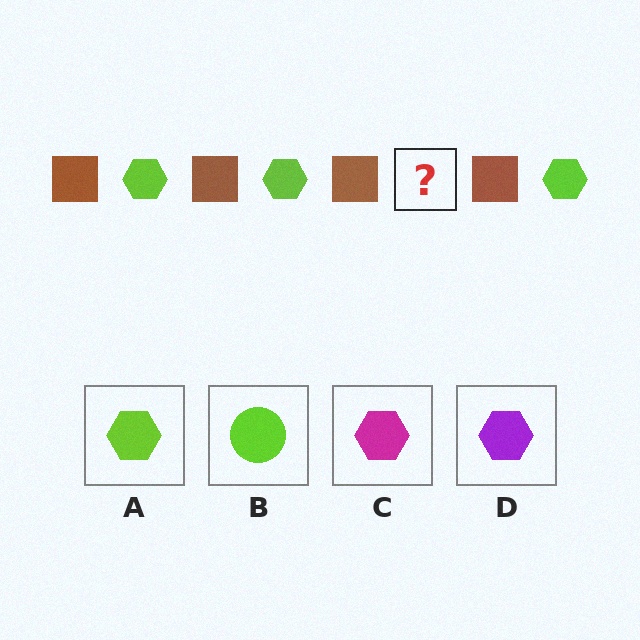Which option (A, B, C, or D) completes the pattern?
A.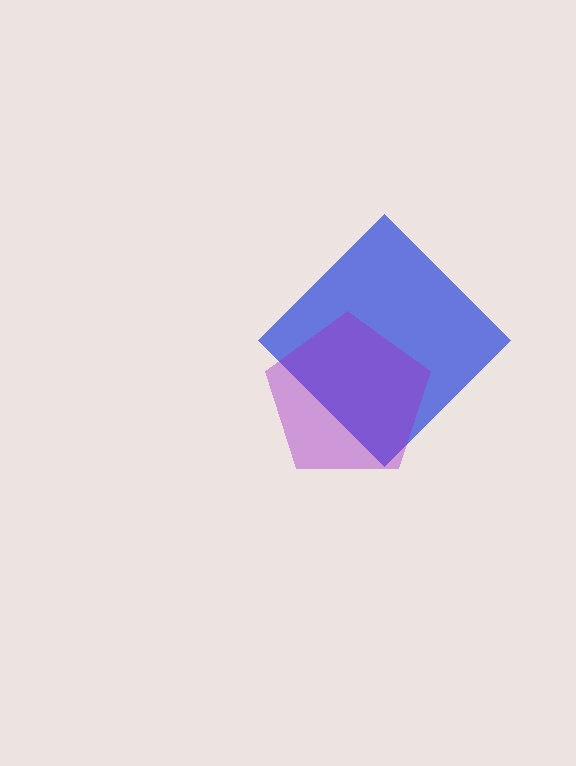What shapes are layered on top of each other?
The layered shapes are: a blue diamond, a purple pentagon.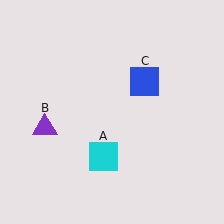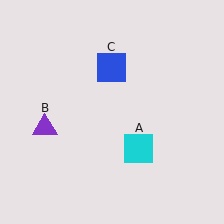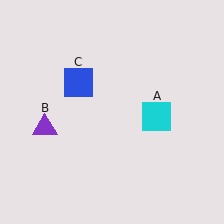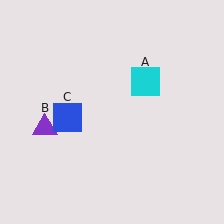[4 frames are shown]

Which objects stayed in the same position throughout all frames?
Purple triangle (object B) remained stationary.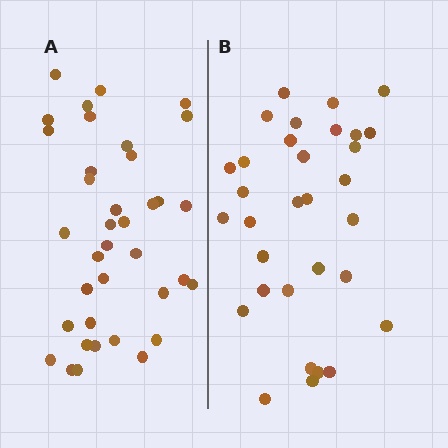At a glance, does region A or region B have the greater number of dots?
Region A (the left region) has more dots.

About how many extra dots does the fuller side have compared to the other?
Region A has about 5 more dots than region B.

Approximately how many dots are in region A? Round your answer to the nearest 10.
About 40 dots. (The exact count is 37, which rounds to 40.)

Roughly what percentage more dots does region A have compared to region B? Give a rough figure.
About 15% more.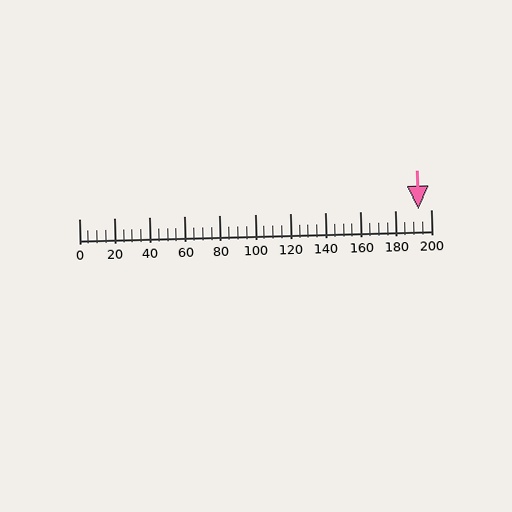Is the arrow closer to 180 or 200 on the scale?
The arrow is closer to 200.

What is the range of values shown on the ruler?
The ruler shows values from 0 to 200.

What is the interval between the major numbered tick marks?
The major tick marks are spaced 20 units apart.